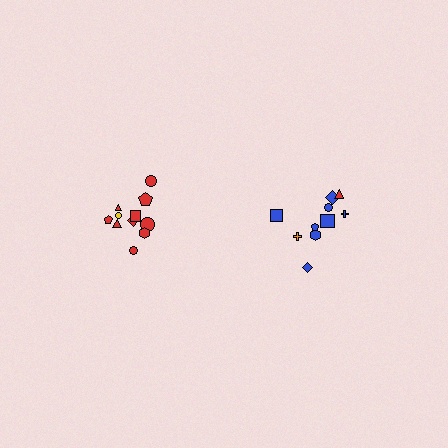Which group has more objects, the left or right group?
The left group.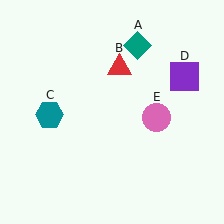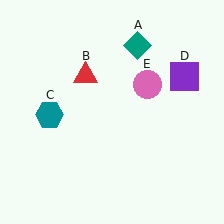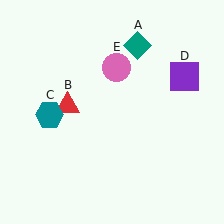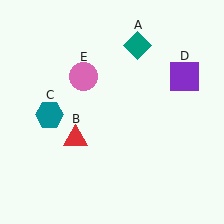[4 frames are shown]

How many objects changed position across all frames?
2 objects changed position: red triangle (object B), pink circle (object E).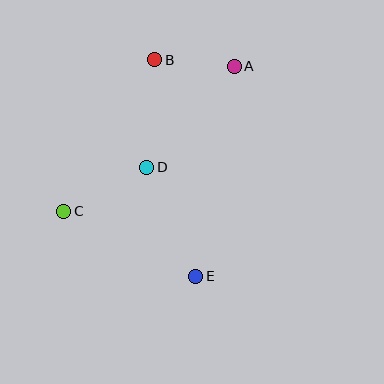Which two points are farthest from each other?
Points A and C are farthest from each other.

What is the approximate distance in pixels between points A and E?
The distance between A and E is approximately 214 pixels.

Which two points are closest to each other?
Points A and B are closest to each other.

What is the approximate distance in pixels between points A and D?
The distance between A and D is approximately 134 pixels.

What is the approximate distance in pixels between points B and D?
The distance between B and D is approximately 108 pixels.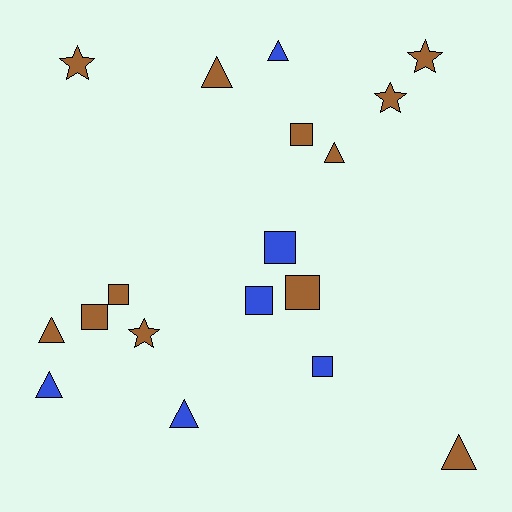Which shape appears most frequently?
Triangle, with 7 objects.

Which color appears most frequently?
Brown, with 12 objects.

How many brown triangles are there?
There are 4 brown triangles.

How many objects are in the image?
There are 18 objects.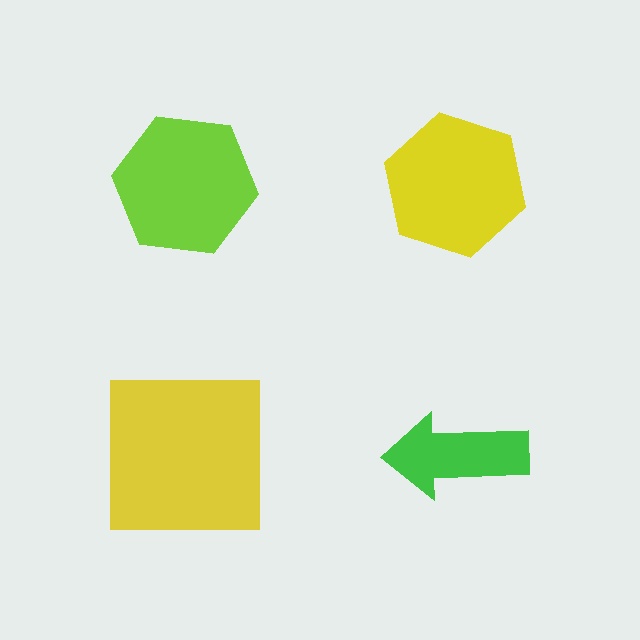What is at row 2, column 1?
A yellow square.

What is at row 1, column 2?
A yellow hexagon.